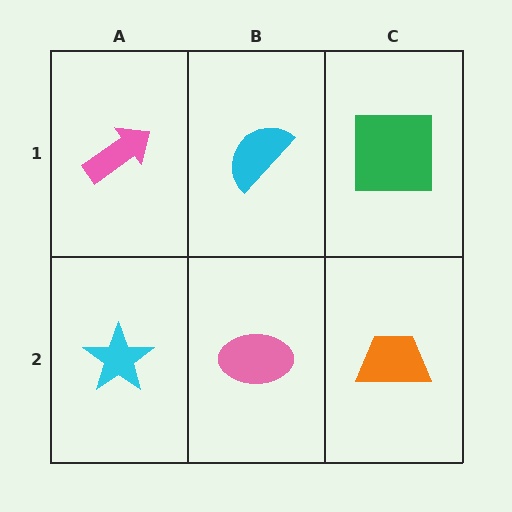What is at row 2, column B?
A pink ellipse.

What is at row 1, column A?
A pink arrow.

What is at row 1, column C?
A green square.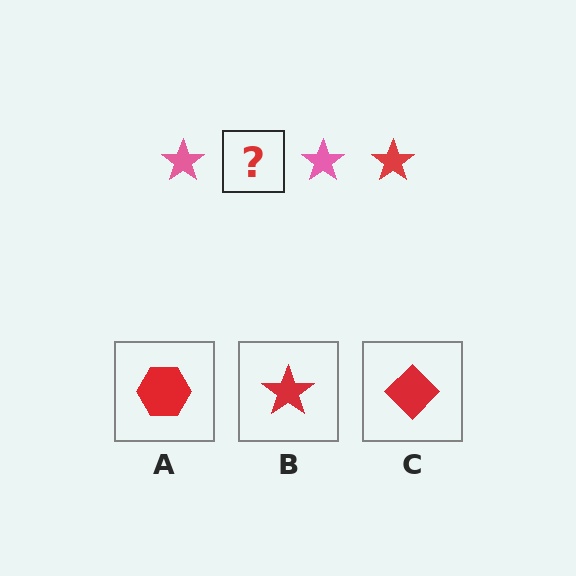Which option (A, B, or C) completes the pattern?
B.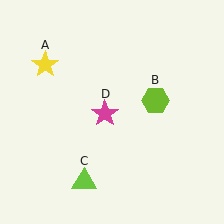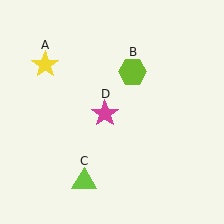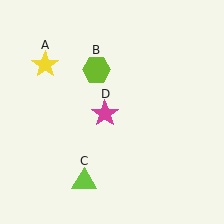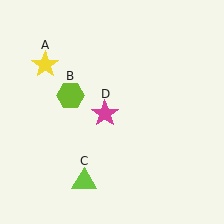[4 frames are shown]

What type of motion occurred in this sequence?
The lime hexagon (object B) rotated counterclockwise around the center of the scene.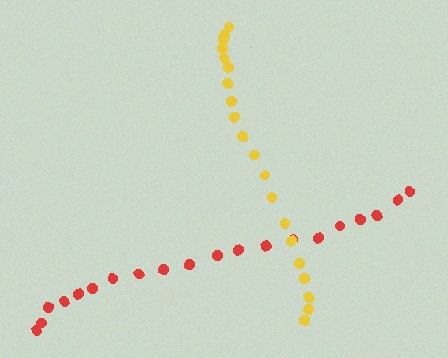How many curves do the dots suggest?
There are 2 distinct paths.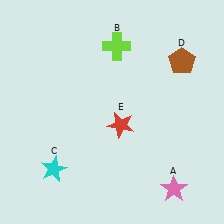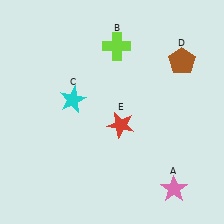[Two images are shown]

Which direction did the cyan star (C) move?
The cyan star (C) moved up.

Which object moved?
The cyan star (C) moved up.